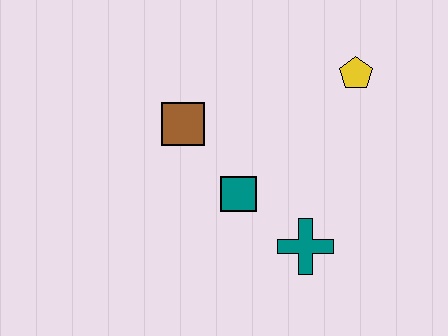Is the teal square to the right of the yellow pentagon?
No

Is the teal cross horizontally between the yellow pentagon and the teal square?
Yes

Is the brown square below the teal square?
No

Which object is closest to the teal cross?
The teal square is closest to the teal cross.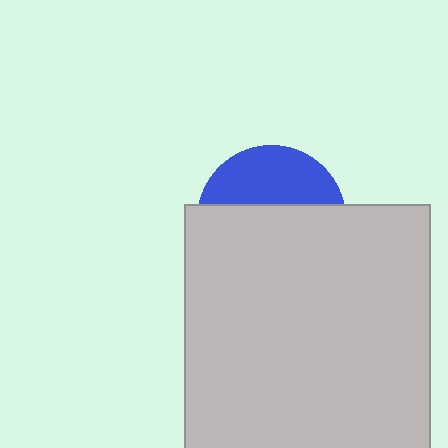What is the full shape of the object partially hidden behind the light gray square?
The partially hidden object is a blue circle.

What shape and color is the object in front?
The object in front is a light gray square.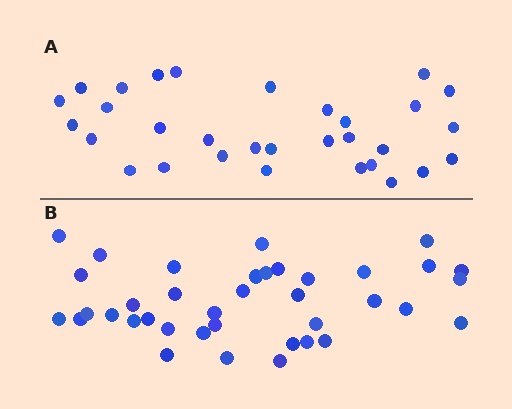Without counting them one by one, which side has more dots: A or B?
Region B (the bottom region) has more dots.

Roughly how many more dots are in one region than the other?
Region B has roughly 8 or so more dots than region A.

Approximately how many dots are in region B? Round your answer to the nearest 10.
About 40 dots. (The exact count is 38, which rounds to 40.)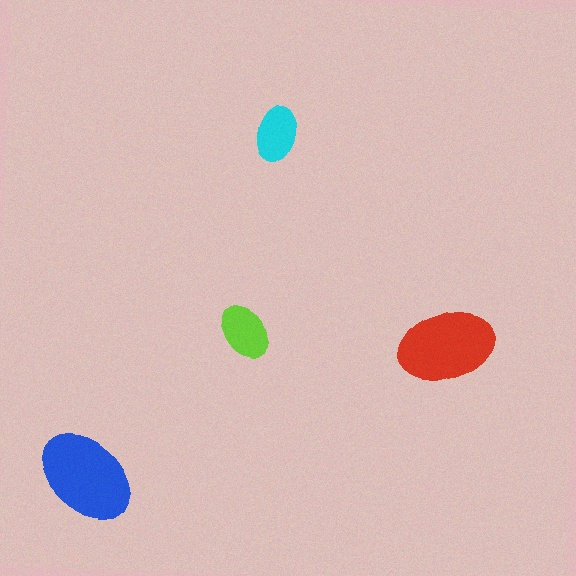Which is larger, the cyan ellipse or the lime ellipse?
The lime one.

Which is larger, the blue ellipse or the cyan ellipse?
The blue one.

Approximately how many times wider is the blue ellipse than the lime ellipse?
About 1.5 times wider.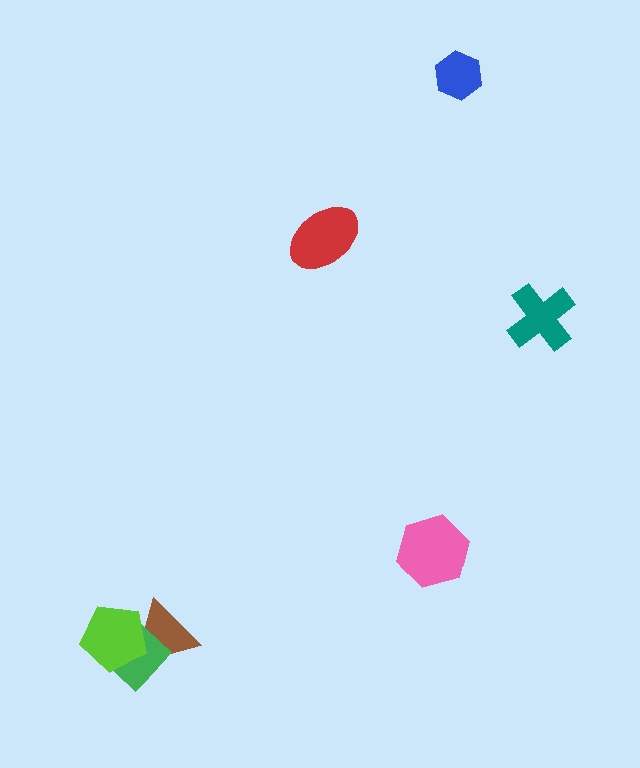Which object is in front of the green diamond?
The lime pentagon is in front of the green diamond.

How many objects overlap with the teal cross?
0 objects overlap with the teal cross.